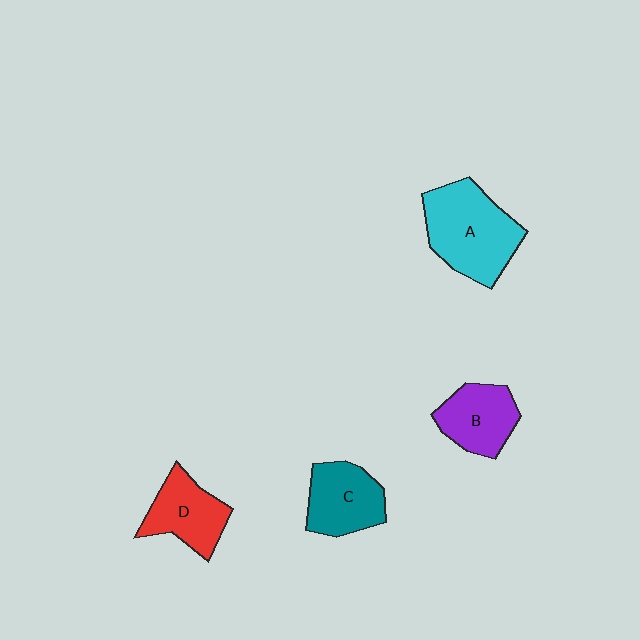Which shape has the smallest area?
Shape B (purple).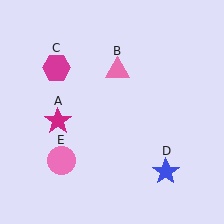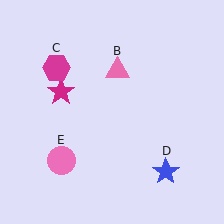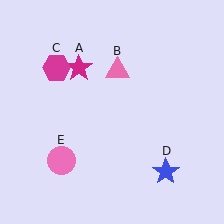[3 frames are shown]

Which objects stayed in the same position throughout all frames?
Pink triangle (object B) and magenta hexagon (object C) and blue star (object D) and pink circle (object E) remained stationary.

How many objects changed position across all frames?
1 object changed position: magenta star (object A).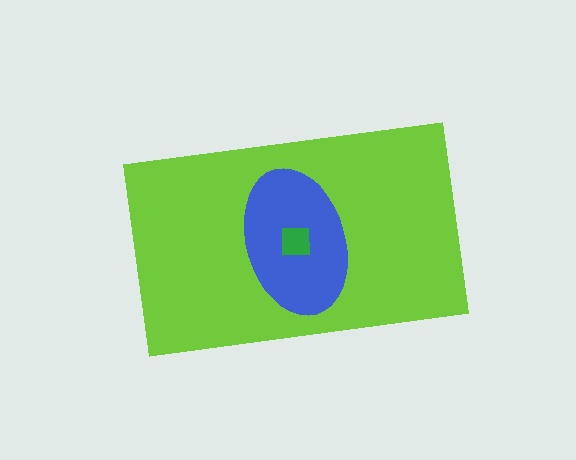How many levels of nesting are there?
3.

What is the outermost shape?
The lime rectangle.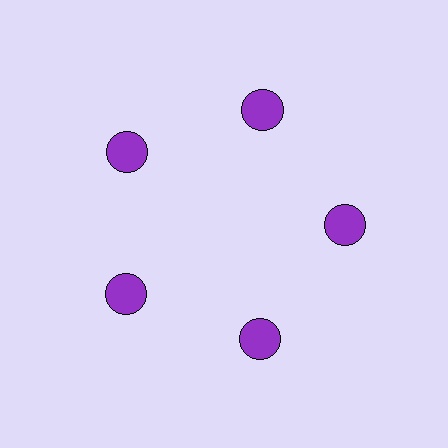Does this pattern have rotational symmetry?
Yes, this pattern has 5-fold rotational symmetry. It looks the same after rotating 72 degrees around the center.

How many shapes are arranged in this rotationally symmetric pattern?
There are 5 shapes, arranged in 5 groups of 1.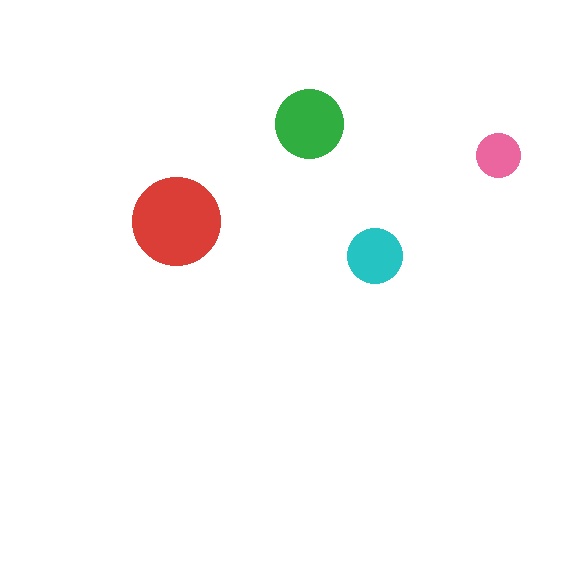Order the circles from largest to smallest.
the red one, the green one, the cyan one, the pink one.